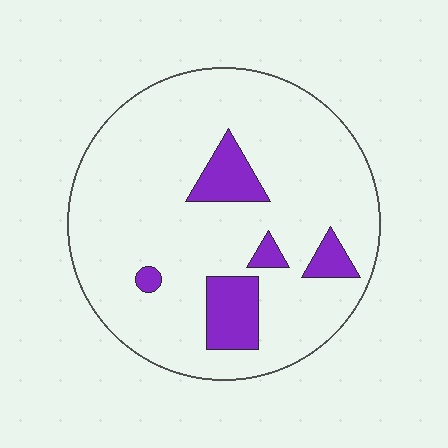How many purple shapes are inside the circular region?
5.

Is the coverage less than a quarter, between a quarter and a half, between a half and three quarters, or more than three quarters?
Less than a quarter.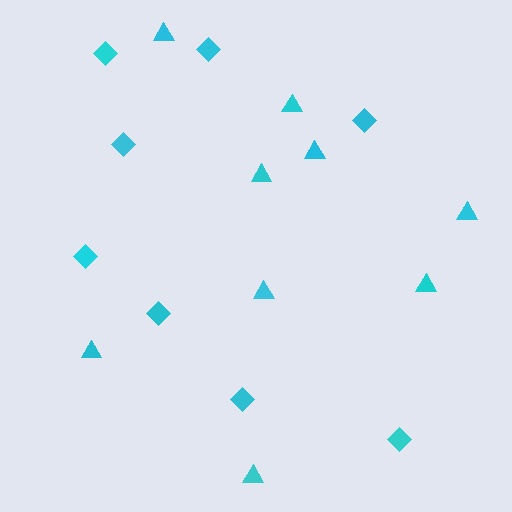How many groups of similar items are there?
There are 2 groups: one group of triangles (9) and one group of diamonds (8).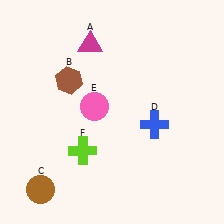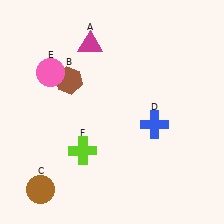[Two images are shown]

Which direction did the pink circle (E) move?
The pink circle (E) moved left.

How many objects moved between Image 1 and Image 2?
1 object moved between the two images.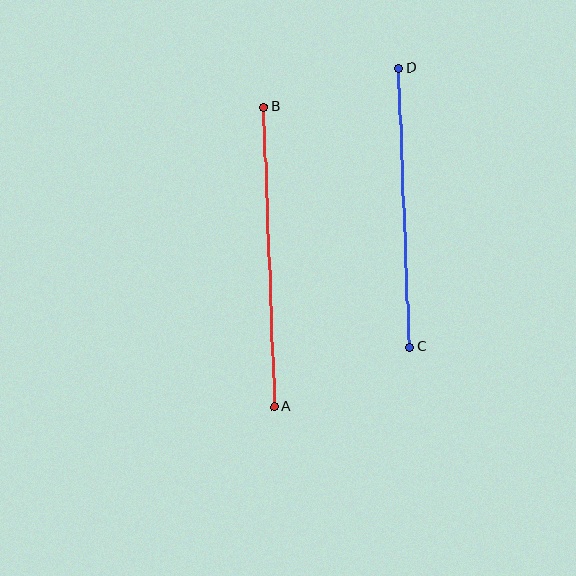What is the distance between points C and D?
The distance is approximately 279 pixels.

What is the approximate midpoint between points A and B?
The midpoint is at approximately (269, 257) pixels.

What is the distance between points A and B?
The distance is approximately 300 pixels.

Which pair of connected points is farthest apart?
Points A and B are farthest apart.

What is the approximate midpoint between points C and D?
The midpoint is at approximately (404, 208) pixels.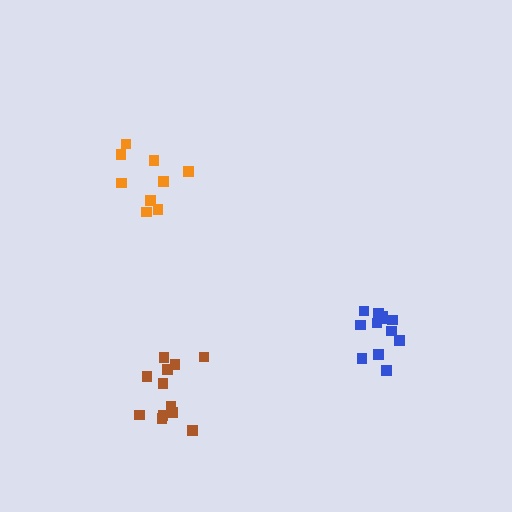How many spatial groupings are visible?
There are 3 spatial groupings.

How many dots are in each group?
Group 1: 12 dots, Group 2: 9 dots, Group 3: 12 dots (33 total).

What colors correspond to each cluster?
The clusters are colored: blue, orange, brown.